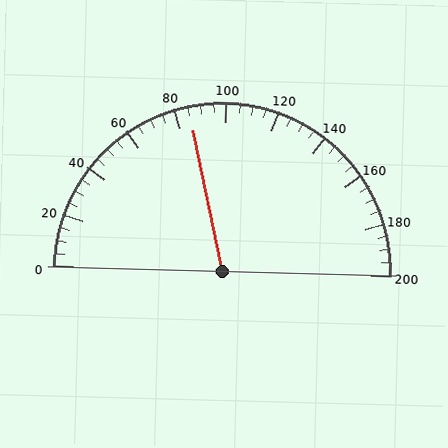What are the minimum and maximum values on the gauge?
The gauge ranges from 0 to 200.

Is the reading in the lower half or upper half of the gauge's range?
The reading is in the lower half of the range (0 to 200).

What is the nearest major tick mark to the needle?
The nearest major tick mark is 80.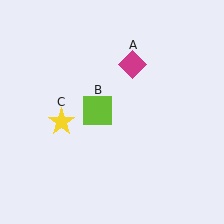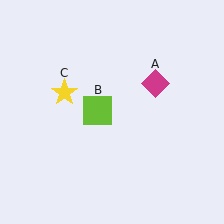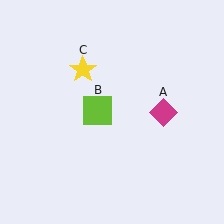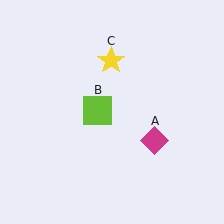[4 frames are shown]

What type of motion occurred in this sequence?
The magenta diamond (object A), yellow star (object C) rotated clockwise around the center of the scene.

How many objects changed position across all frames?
2 objects changed position: magenta diamond (object A), yellow star (object C).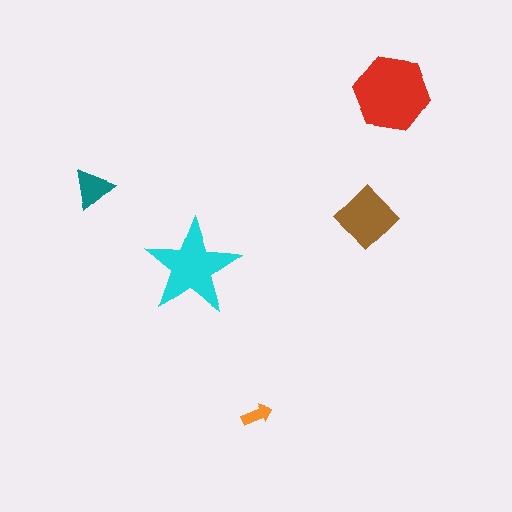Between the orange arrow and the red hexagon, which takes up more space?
The red hexagon.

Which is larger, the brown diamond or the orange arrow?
The brown diamond.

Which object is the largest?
The red hexagon.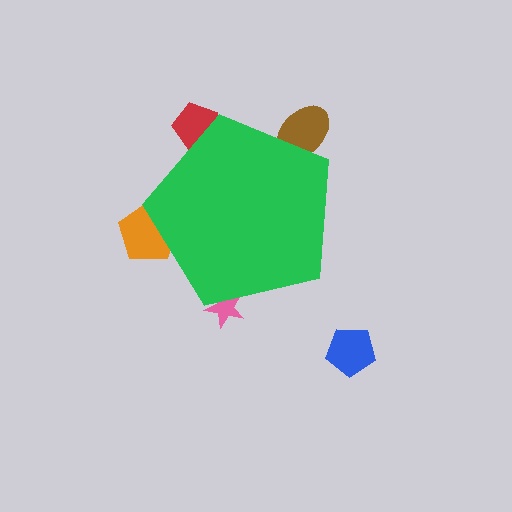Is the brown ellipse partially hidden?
Yes, the brown ellipse is partially hidden behind the green pentagon.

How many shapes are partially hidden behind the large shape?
4 shapes are partially hidden.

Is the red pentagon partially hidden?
Yes, the red pentagon is partially hidden behind the green pentagon.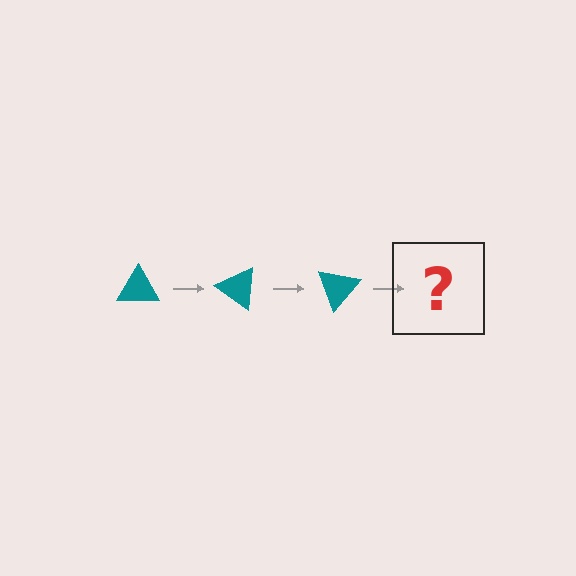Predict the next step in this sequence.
The next step is a teal triangle rotated 105 degrees.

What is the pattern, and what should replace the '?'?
The pattern is that the triangle rotates 35 degrees each step. The '?' should be a teal triangle rotated 105 degrees.